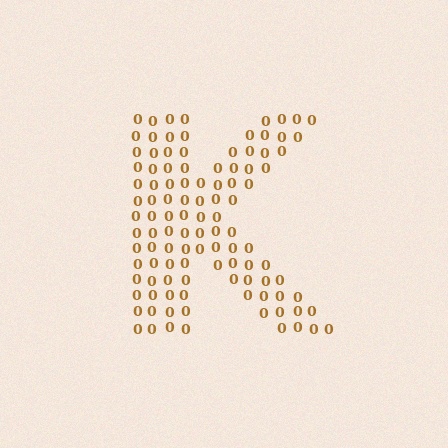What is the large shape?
The large shape is the letter K.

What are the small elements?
The small elements are digit 0's.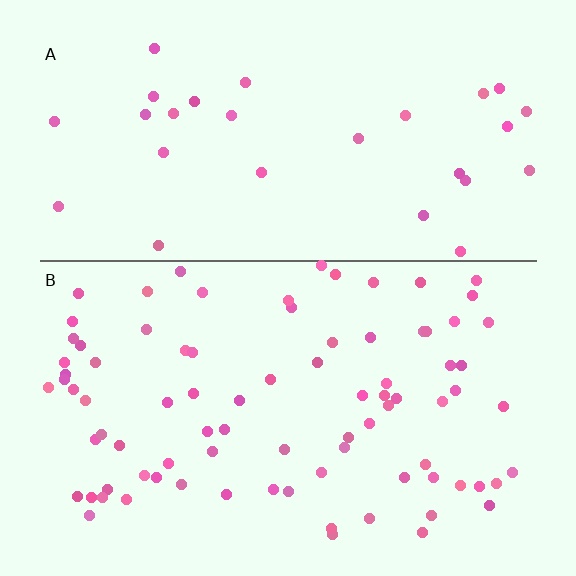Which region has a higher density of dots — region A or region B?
B (the bottom).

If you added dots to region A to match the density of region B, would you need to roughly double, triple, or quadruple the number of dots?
Approximately triple.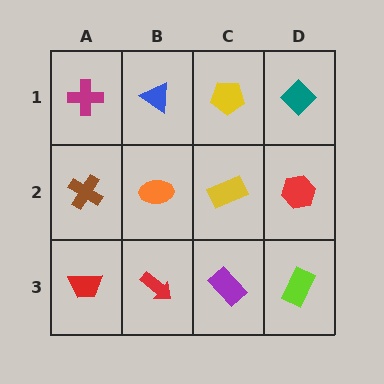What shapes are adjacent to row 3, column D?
A red hexagon (row 2, column D), a purple rectangle (row 3, column C).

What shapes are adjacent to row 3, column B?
An orange ellipse (row 2, column B), a red trapezoid (row 3, column A), a purple rectangle (row 3, column C).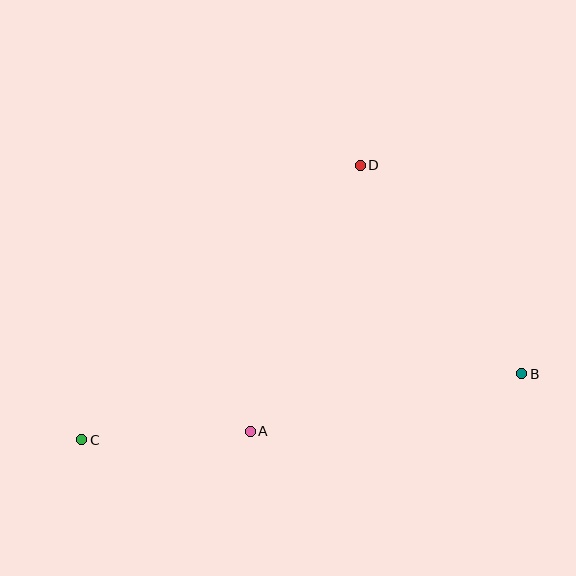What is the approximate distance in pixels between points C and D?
The distance between C and D is approximately 391 pixels.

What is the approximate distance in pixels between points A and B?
The distance between A and B is approximately 277 pixels.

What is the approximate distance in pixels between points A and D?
The distance between A and D is approximately 288 pixels.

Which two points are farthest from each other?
Points B and C are farthest from each other.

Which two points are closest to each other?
Points A and C are closest to each other.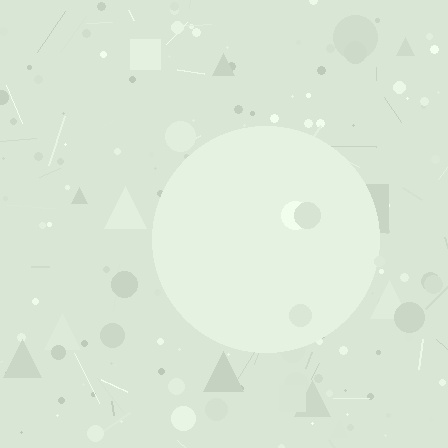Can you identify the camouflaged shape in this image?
The camouflaged shape is a circle.